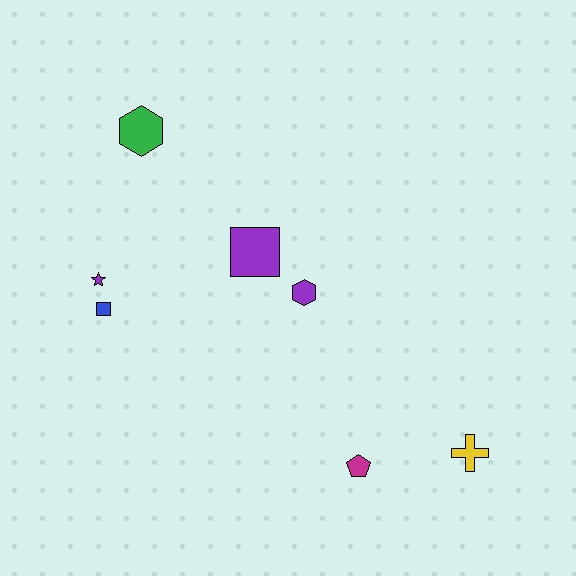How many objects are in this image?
There are 7 objects.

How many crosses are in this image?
There is 1 cross.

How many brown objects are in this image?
There are no brown objects.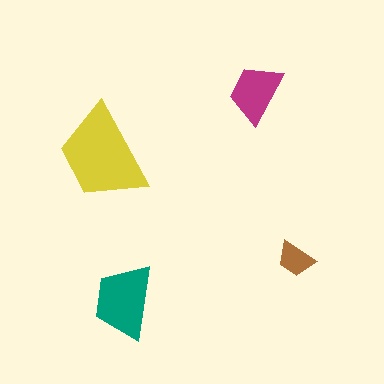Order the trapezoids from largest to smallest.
the yellow one, the teal one, the magenta one, the brown one.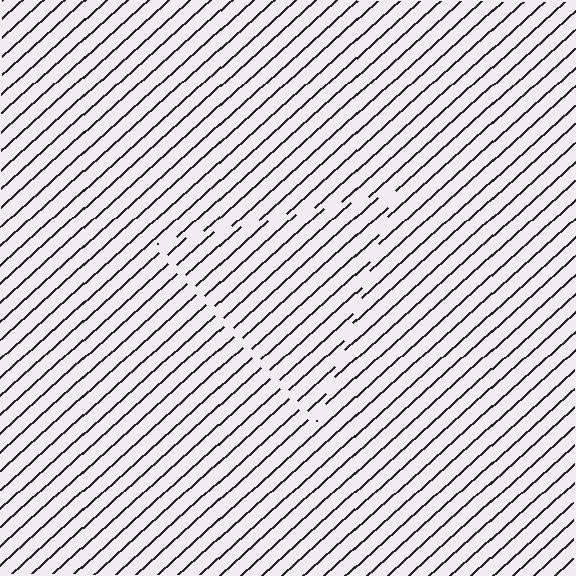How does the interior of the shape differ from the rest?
The interior of the shape contains the same grating, shifted by half a period — the contour is defined by the phase discontinuity where line-ends from the inner and outer gratings abut.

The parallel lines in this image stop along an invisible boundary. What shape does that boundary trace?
An illusory triangle. The interior of the shape contains the same grating, shifted by half a period — the contour is defined by the phase discontinuity where line-ends from the inner and outer gratings abut.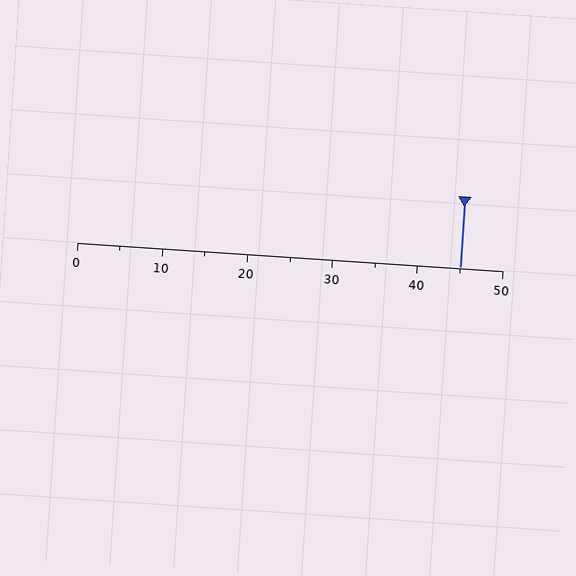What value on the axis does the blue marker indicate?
The marker indicates approximately 45.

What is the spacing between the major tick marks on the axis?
The major ticks are spaced 10 apart.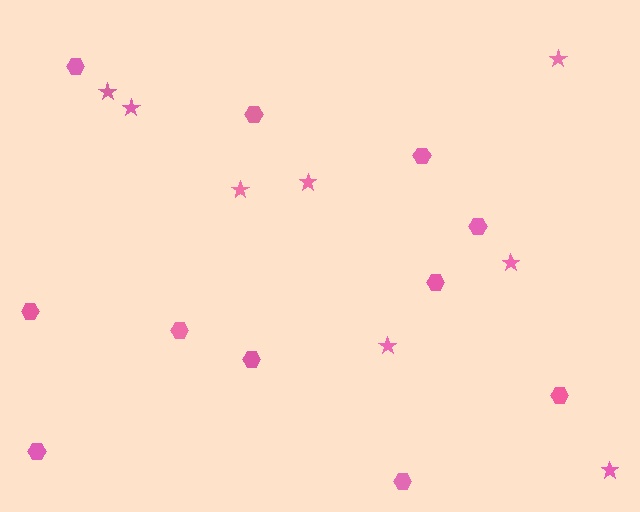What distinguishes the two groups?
There are 2 groups: one group of stars (8) and one group of hexagons (11).